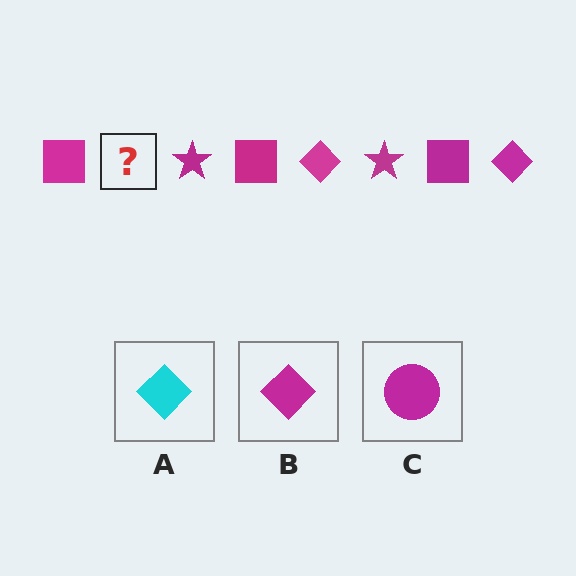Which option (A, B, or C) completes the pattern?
B.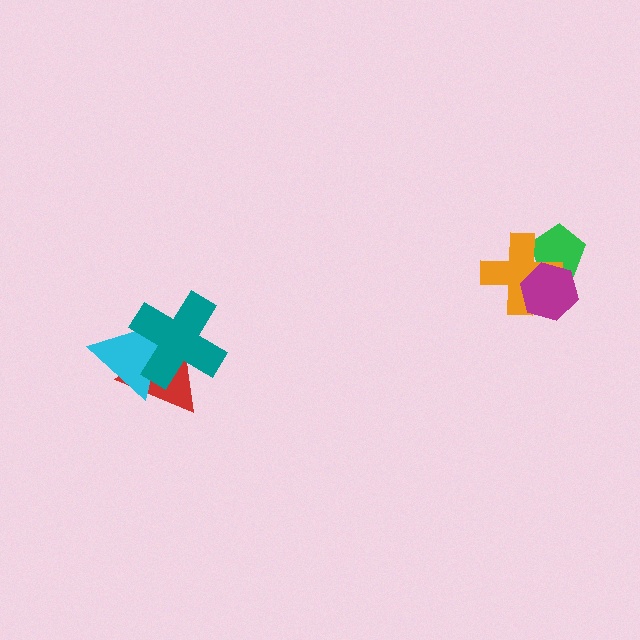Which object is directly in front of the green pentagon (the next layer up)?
The orange cross is directly in front of the green pentagon.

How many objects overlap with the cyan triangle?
2 objects overlap with the cyan triangle.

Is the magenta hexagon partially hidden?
No, no other shape covers it.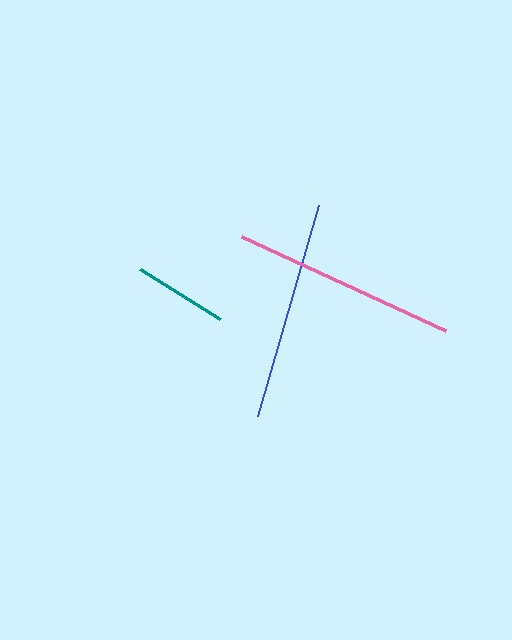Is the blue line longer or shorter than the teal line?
The blue line is longer than the teal line.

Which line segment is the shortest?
The teal line is the shortest at approximately 94 pixels.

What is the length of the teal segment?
The teal segment is approximately 94 pixels long.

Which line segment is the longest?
The pink line is the longest at approximately 225 pixels.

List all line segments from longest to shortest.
From longest to shortest: pink, blue, teal.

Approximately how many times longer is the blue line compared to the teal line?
The blue line is approximately 2.3 times the length of the teal line.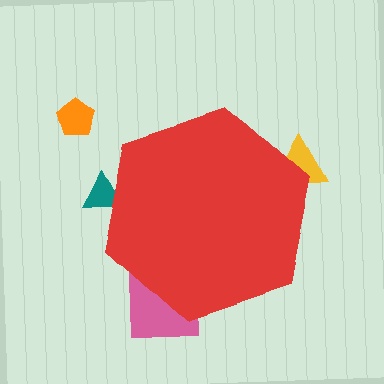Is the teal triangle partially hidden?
Yes, the teal triangle is partially hidden behind the red hexagon.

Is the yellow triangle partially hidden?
Yes, the yellow triangle is partially hidden behind the red hexagon.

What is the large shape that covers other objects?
A red hexagon.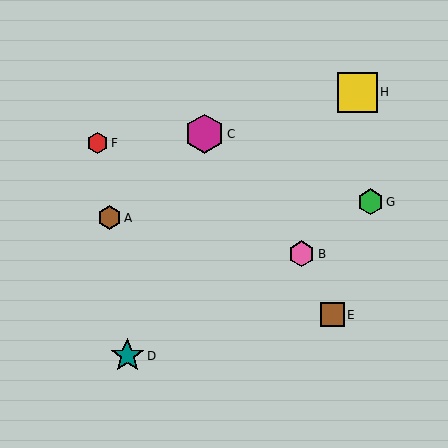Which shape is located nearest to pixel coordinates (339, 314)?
The brown square (labeled E) at (332, 315) is nearest to that location.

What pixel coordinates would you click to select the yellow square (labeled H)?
Click at (357, 92) to select the yellow square H.